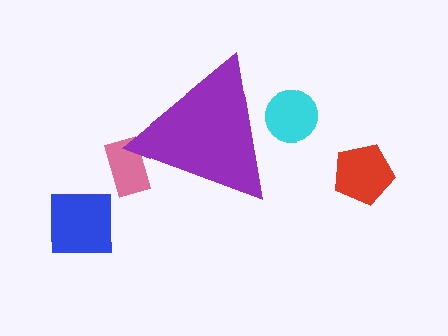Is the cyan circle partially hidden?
Yes, the cyan circle is partially hidden behind the purple triangle.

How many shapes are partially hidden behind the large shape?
2 shapes are partially hidden.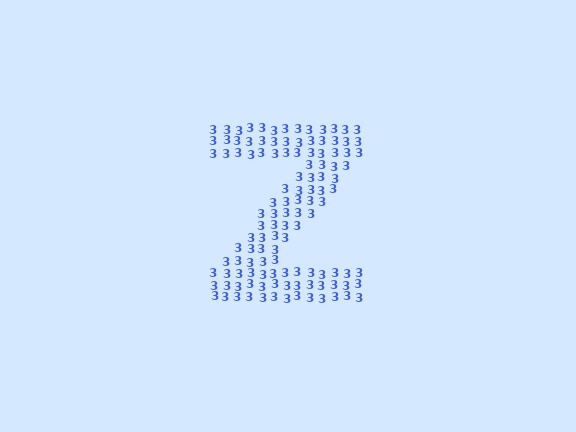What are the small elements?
The small elements are digit 3's.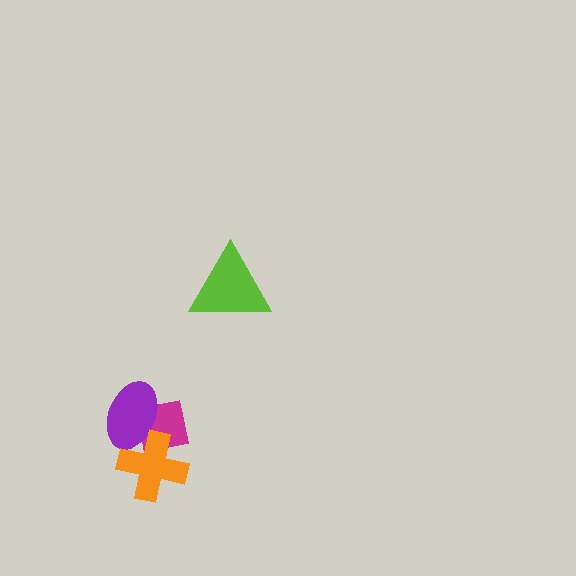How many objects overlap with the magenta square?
2 objects overlap with the magenta square.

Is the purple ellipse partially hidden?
Yes, it is partially covered by another shape.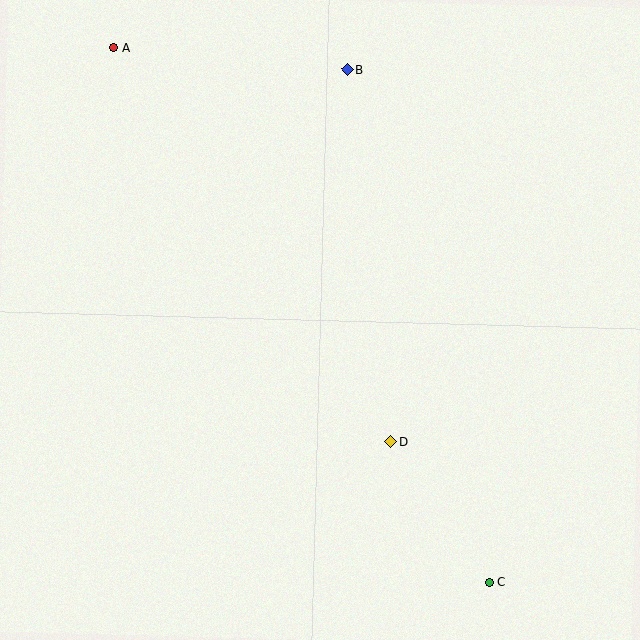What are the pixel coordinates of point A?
Point A is at (114, 47).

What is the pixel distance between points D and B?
The distance between D and B is 375 pixels.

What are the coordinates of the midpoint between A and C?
The midpoint between A and C is at (302, 315).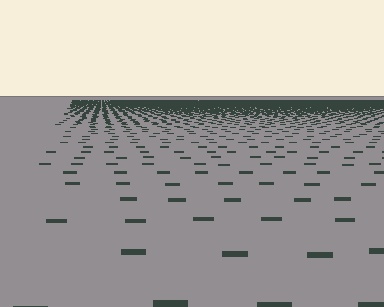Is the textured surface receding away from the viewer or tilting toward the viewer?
The surface is receding away from the viewer. Texture elements get smaller and denser toward the top.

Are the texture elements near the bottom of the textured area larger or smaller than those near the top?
Larger. Near the bottom, elements are closer to the viewer and appear at a bigger on-screen size.